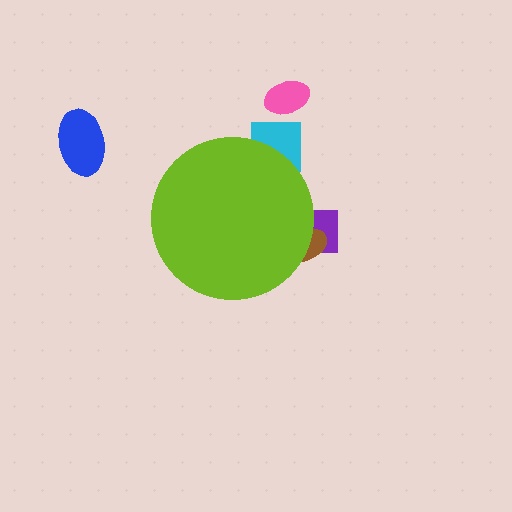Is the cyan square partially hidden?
Yes, the cyan square is partially hidden behind the lime circle.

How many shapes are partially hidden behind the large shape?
3 shapes are partially hidden.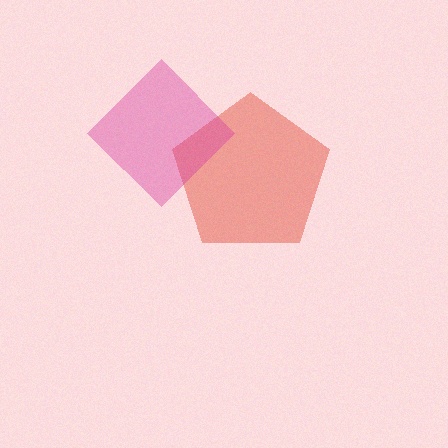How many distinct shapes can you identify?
There are 2 distinct shapes: a red pentagon, a magenta diamond.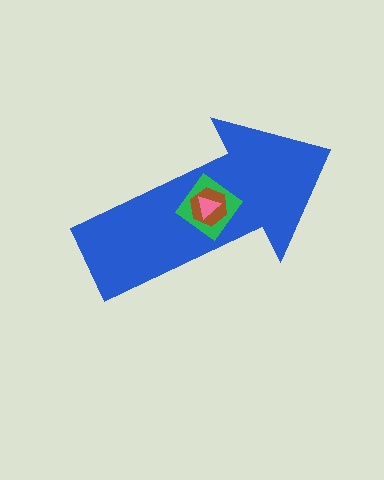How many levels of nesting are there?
4.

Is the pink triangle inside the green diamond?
Yes.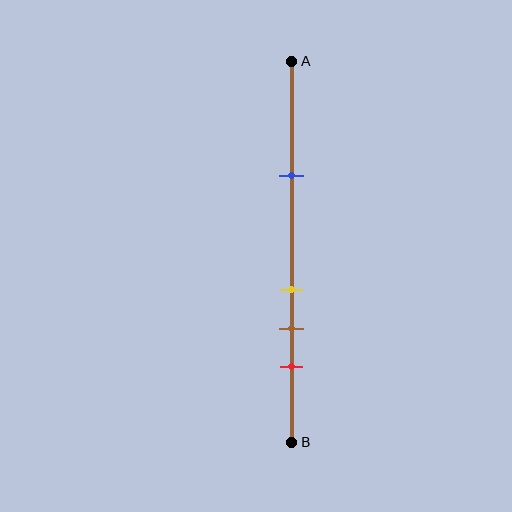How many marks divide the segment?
There are 4 marks dividing the segment.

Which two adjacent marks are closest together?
The yellow and brown marks are the closest adjacent pair.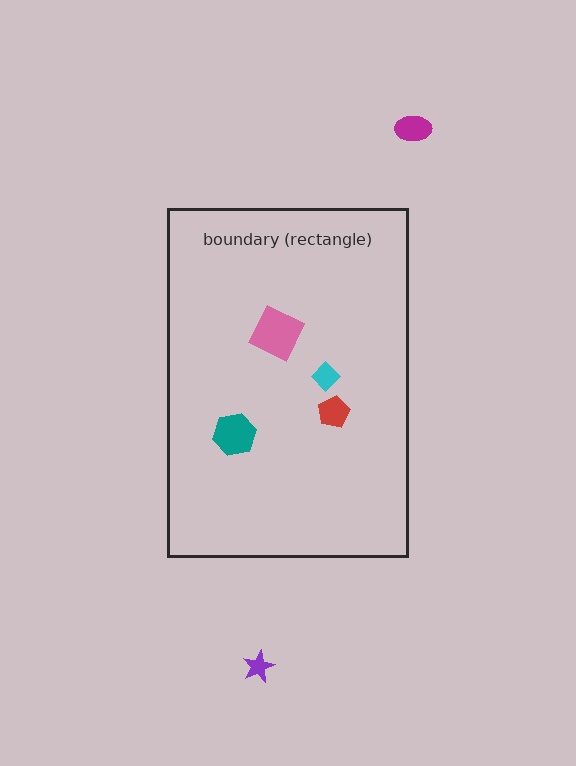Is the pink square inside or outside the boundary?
Inside.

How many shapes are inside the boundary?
4 inside, 2 outside.